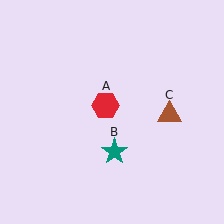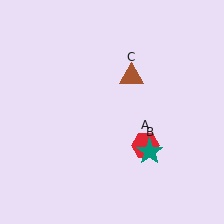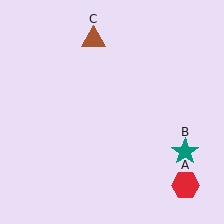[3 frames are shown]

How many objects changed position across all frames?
3 objects changed position: red hexagon (object A), teal star (object B), brown triangle (object C).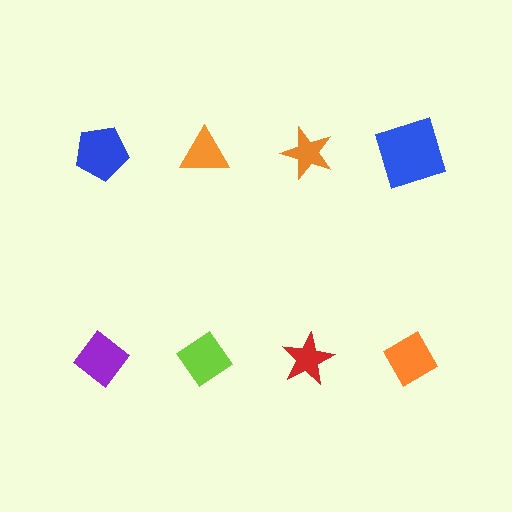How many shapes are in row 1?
4 shapes.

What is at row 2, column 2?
A lime diamond.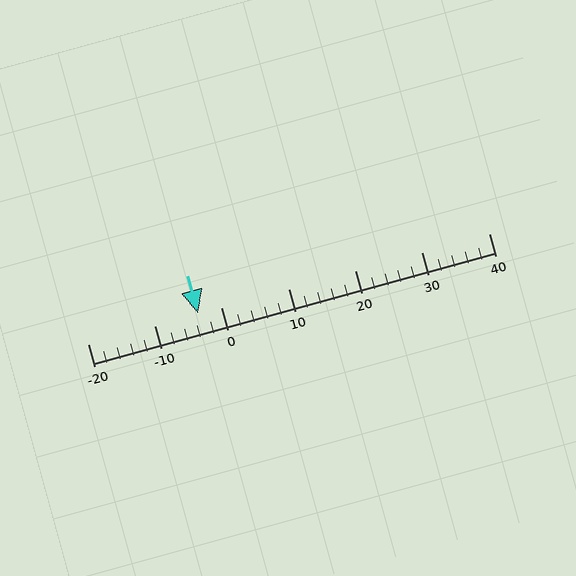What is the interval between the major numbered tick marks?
The major tick marks are spaced 10 units apart.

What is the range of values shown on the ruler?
The ruler shows values from -20 to 40.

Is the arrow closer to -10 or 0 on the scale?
The arrow is closer to 0.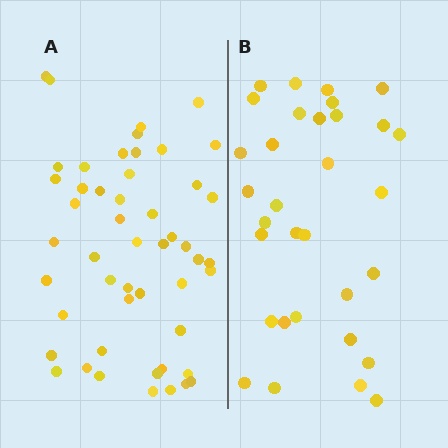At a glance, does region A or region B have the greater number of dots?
Region A (the left region) has more dots.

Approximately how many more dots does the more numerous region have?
Region A has approximately 20 more dots than region B.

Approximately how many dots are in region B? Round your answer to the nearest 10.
About 30 dots. (The exact count is 32, which rounds to 30.)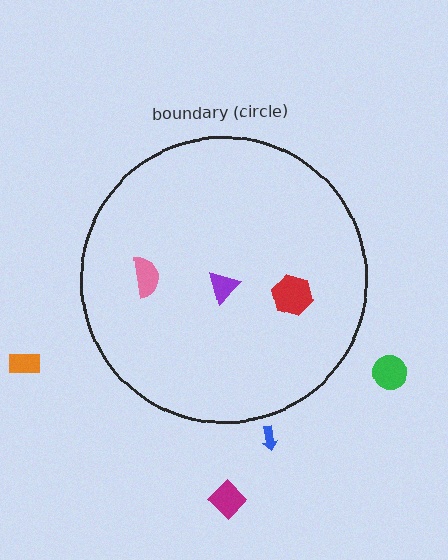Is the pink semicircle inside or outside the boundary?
Inside.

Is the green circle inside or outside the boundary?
Outside.